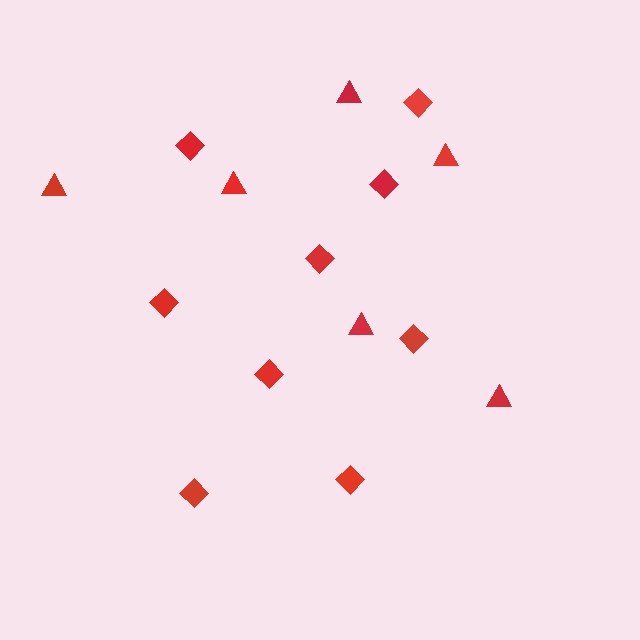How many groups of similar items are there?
There are 2 groups: one group of triangles (6) and one group of diamonds (9).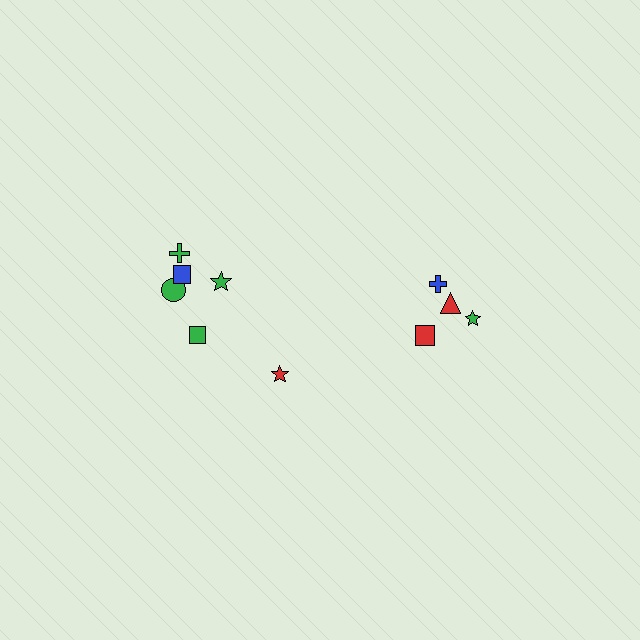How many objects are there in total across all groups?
There are 10 objects.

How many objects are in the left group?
There are 6 objects.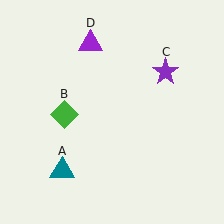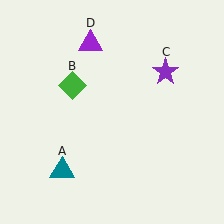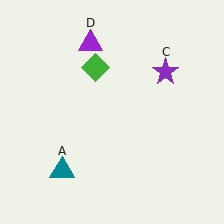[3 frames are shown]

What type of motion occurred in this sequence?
The green diamond (object B) rotated clockwise around the center of the scene.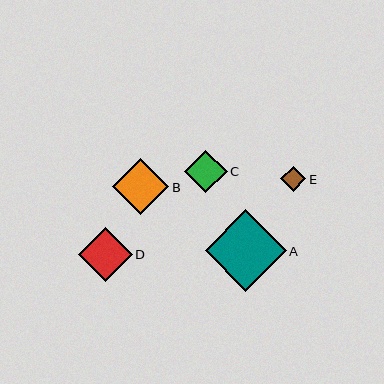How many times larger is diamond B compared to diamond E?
Diamond B is approximately 2.3 times the size of diamond E.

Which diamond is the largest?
Diamond A is the largest with a size of approximately 81 pixels.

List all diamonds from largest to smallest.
From largest to smallest: A, B, D, C, E.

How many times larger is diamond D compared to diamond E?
Diamond D is approximately 2.2 times the size of diamond E.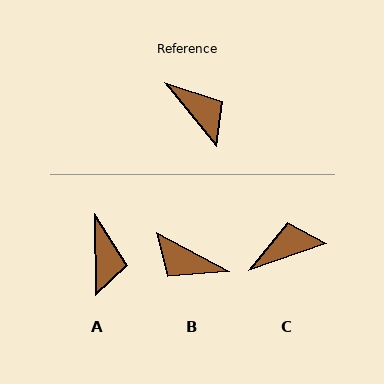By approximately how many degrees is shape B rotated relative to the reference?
Approximately 157 degrees clockwise.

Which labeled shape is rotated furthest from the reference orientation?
B, about 157 degrees away.